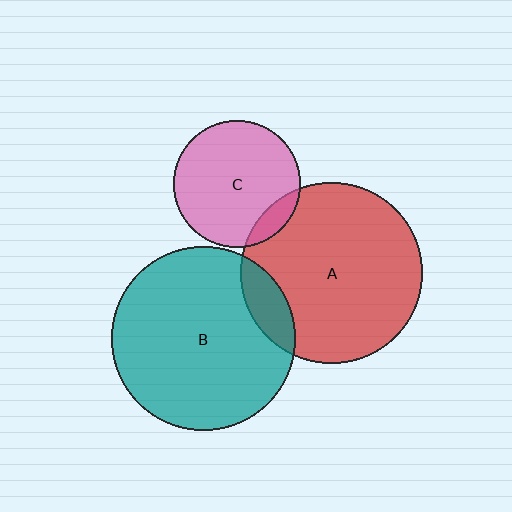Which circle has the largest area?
Circle B (teal).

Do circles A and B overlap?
Yes.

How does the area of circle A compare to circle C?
Approximately 2.0 times.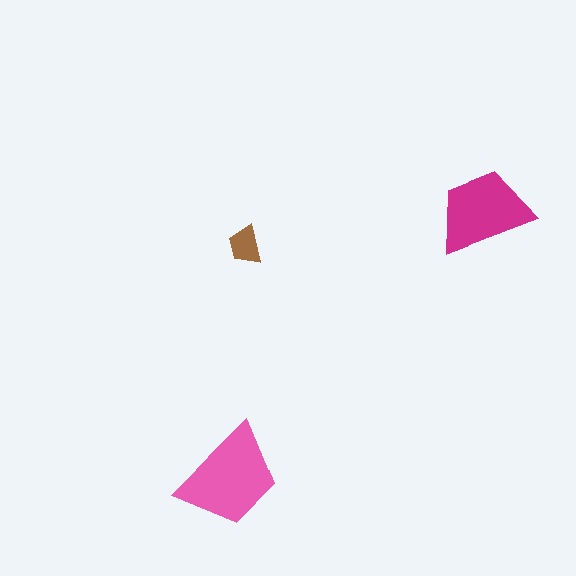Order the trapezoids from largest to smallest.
the pink one, the magenta one, the brown one.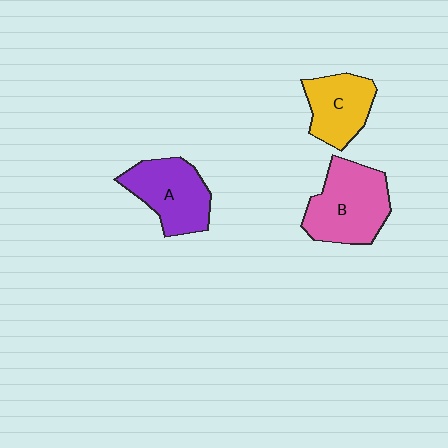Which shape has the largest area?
Shape B (pink).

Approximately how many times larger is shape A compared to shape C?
Approximately 1.2 times.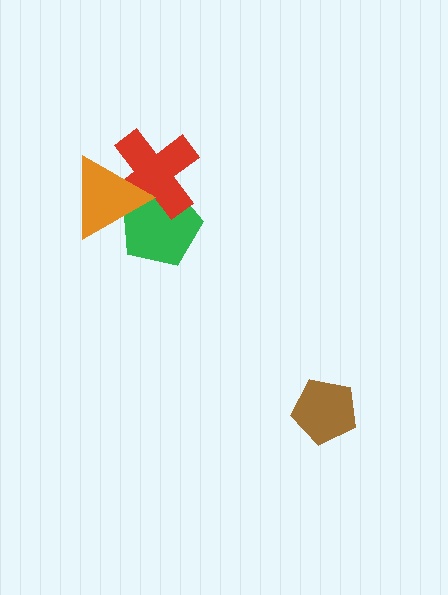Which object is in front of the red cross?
The orange triangle is in front of the red cross.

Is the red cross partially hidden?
Yes, it is partially covered by another shape.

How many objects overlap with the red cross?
2 objects overlap with the red cross.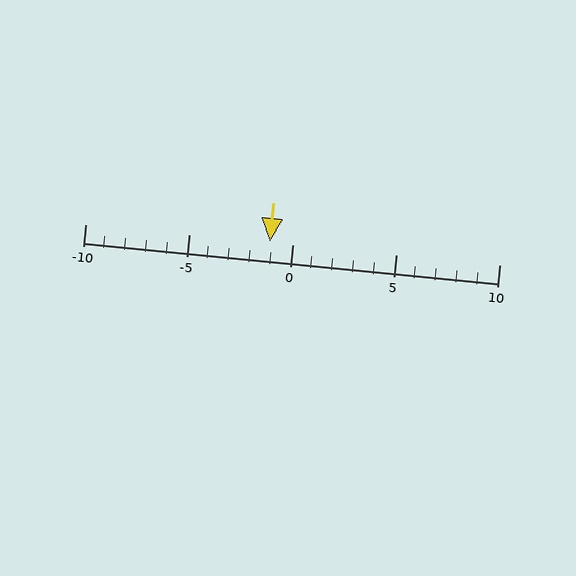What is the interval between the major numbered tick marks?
The major tick marks are spaced 5 units apart.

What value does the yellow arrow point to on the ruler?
The yellow arrow points to approximately -1.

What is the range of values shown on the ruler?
The ruler shows values from -10 to 10.